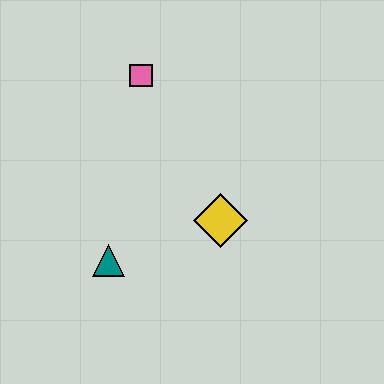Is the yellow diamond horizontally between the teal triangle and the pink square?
No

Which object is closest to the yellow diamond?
The teal triangle is closest to the yellow diamond.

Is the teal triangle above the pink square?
No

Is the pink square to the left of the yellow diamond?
Yes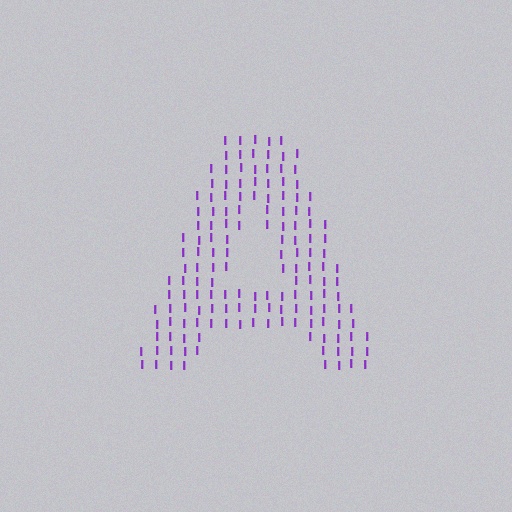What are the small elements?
The small elements are letter I's.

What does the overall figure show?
The overall figure shows the letter A.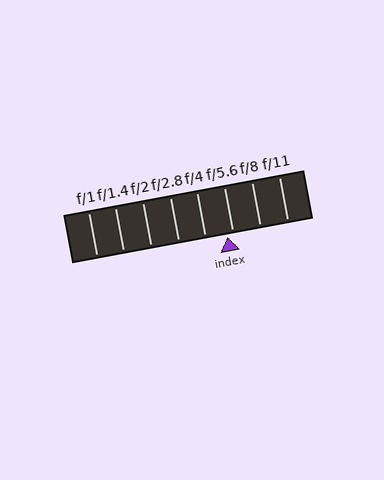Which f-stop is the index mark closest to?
The index mark is closest to f/5.6.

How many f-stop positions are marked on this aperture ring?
There are 8 f-stop positions marked.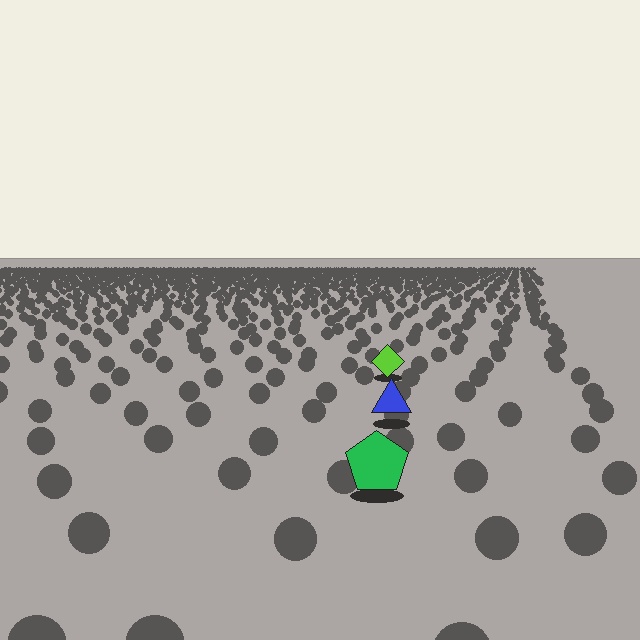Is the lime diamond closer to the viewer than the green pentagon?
No. The green pentagon is closer — you can tell from the texture gradient: the ground texture is coarser near it.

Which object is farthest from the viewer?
The lime diamond is farthest from the viewer. It appears smaller and the ground texture around it is denser.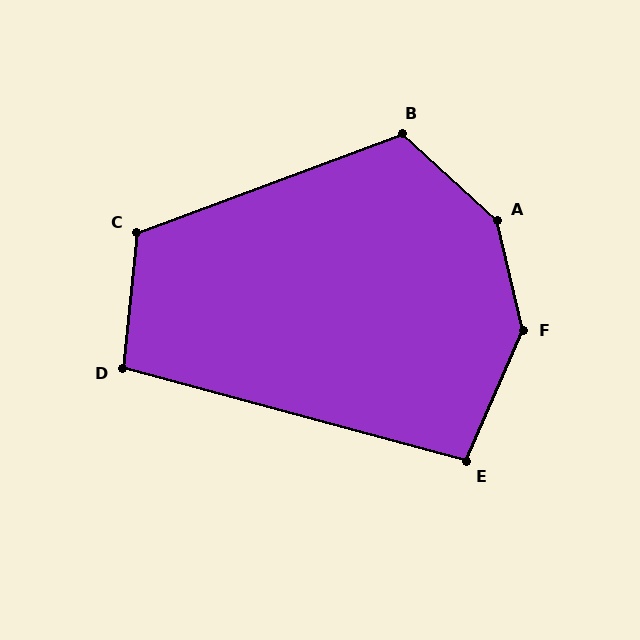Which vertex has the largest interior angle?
A, at approximately 146 degrees.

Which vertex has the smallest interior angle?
E, at approximately 98 degrees.